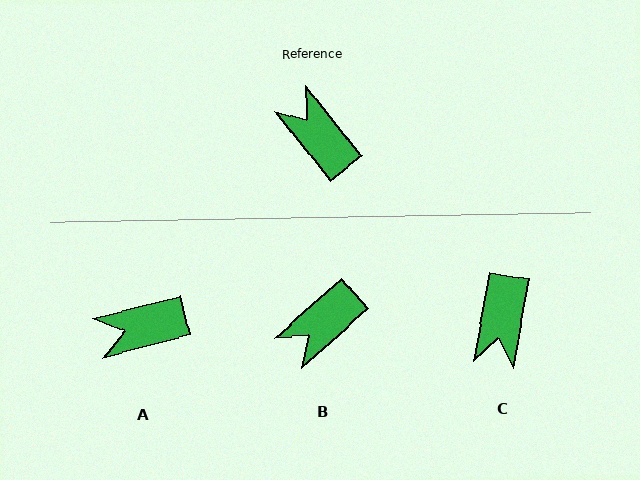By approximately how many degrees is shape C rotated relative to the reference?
Approximately 132 degrees counter-clockwise.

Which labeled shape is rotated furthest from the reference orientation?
C, about 132 degrees away.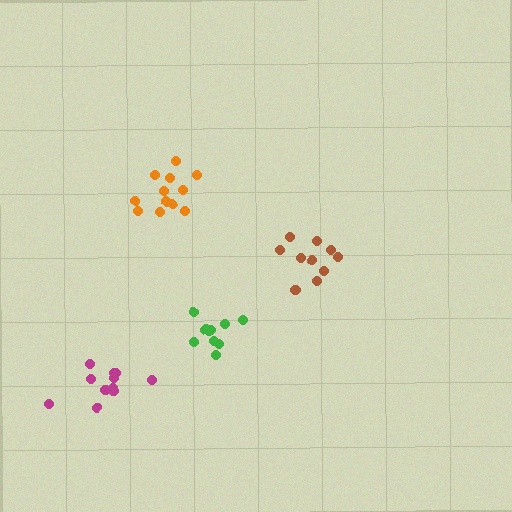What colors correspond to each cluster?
The clusters are colored: brown, magenta, orange, green.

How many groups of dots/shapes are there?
There are 4 groups.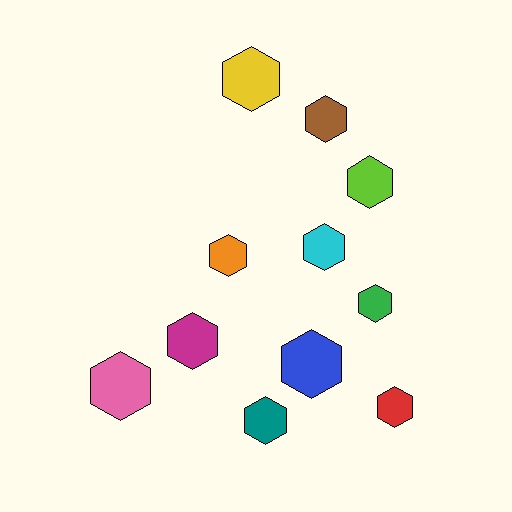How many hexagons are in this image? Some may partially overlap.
There are 11 hexagons.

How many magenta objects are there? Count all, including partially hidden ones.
There is 1 magenta object.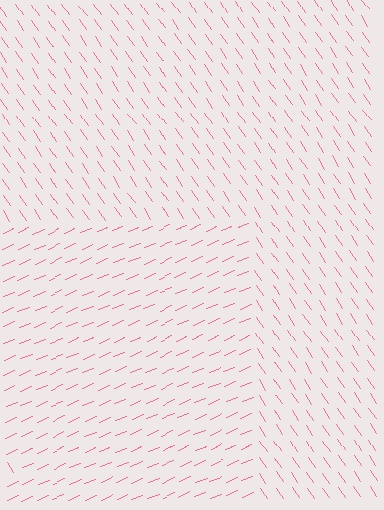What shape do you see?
I see a rectangle.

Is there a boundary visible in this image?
Yes, there is a texture boundary formed by a change in line orientation.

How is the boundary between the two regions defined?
The boundary is defined purely by a change in line orientation (approximately 78 degrees difference). All lines are the same color and thickness.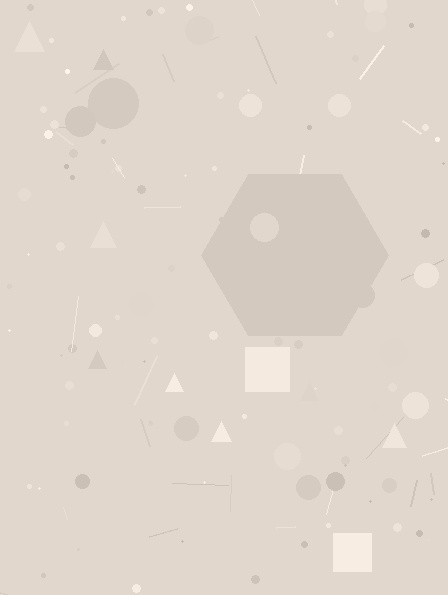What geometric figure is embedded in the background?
A hexagon is embedded in the background.